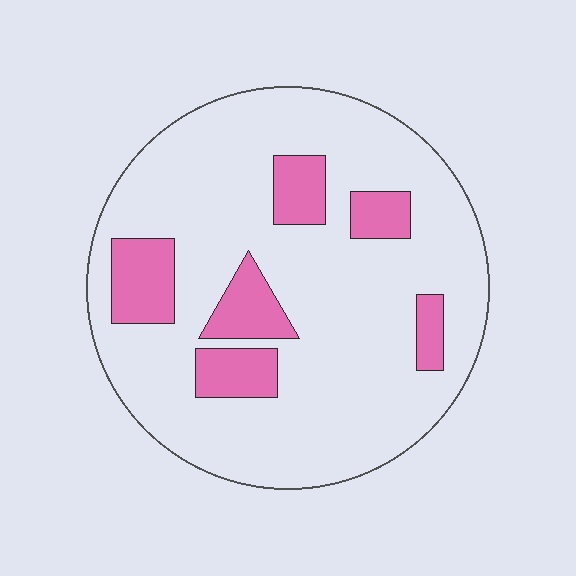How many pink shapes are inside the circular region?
6.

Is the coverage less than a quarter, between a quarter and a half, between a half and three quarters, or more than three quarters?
Less than a quarter.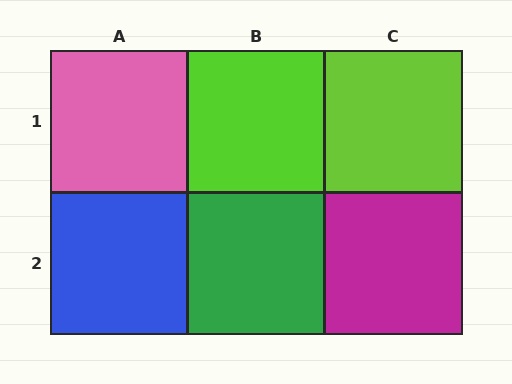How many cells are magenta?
1 cell is magenta.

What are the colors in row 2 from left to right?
Blue, green, magenta.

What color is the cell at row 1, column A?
Pink.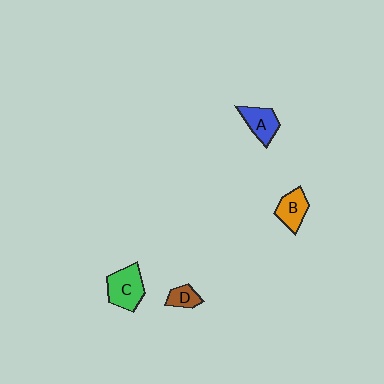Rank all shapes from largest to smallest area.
From largest to smallest: C (green), A (blue), B (orange), D (brown).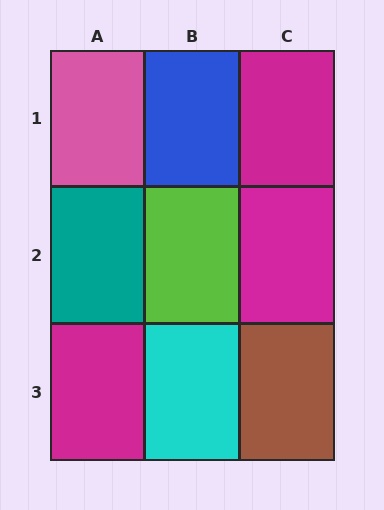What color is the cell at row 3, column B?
Cyan.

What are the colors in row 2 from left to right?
Teal, lime, magenta.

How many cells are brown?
1 cell is brown.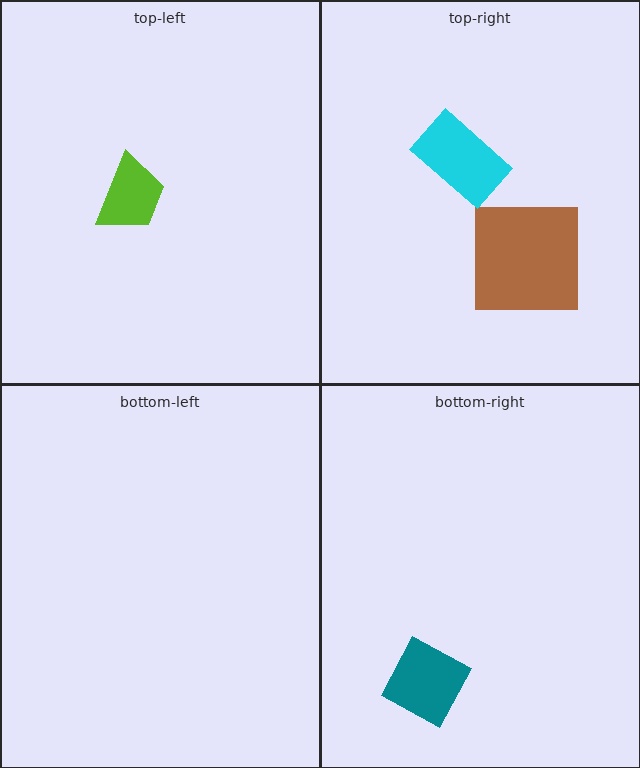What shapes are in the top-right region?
The brown square, the cyan rectangle.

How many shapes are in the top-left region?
1.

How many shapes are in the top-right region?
2.